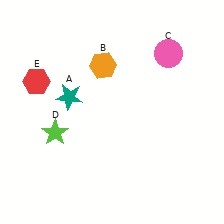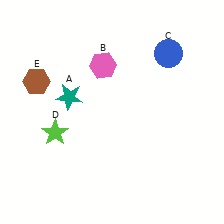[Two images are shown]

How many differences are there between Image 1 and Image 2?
There are 3 differences between the two images.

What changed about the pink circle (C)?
In Image 1, C is pink. In Image 2, it changed to blue.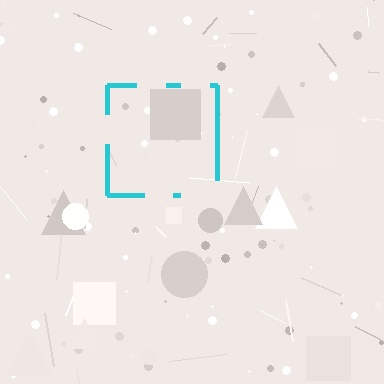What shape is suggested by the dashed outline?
The dashed outline suggests a square.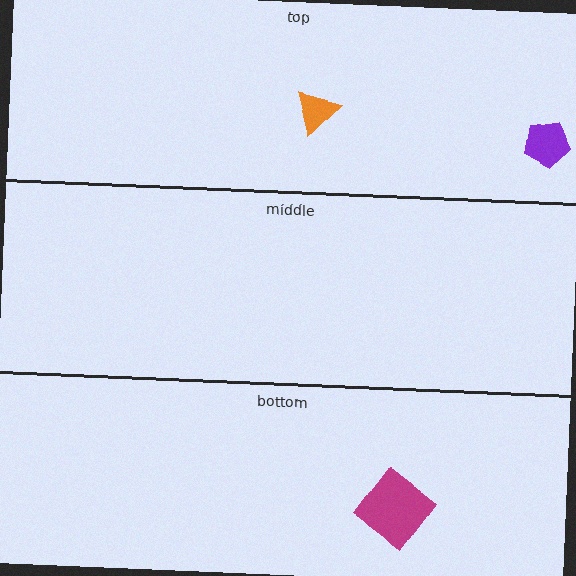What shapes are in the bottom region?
The magenta diamond.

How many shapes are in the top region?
2.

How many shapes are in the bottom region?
1.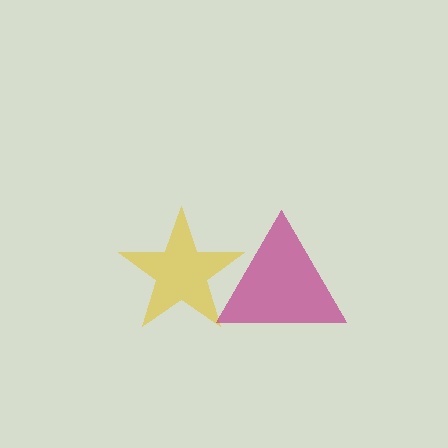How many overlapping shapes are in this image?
There are 2 overlapping shapes in the image.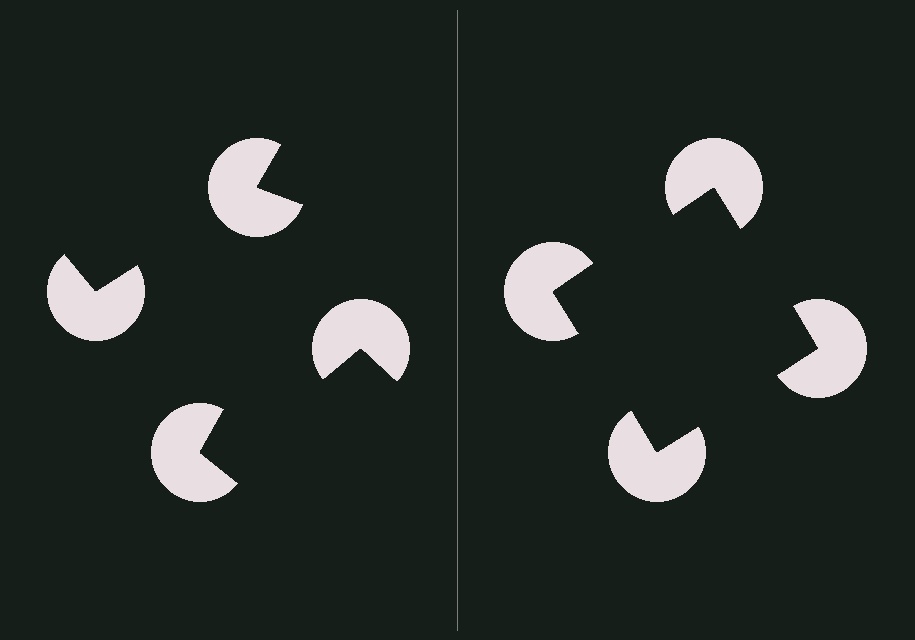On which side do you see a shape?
An illusory square appears on the right side. On the left side the wedge cuts are rotated, so no coherent shape forms.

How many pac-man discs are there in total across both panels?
8 — 4 on each side.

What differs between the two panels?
The pac-man discs are positioned identically on both sides; only the wedge orientations differ. On the right they align to a square; on the left they are misaligned.